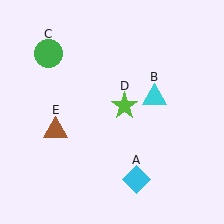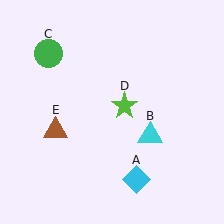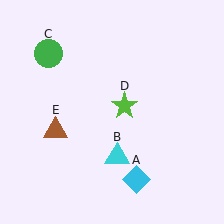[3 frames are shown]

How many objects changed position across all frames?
1 object changed position: cyan triangle (object B).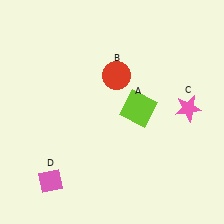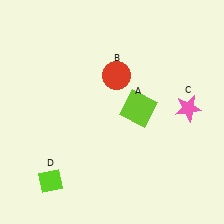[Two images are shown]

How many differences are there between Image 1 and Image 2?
There is 1 difference between the two images.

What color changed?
The diamond (D) changed from pink in Image 1 to lime in Image 2.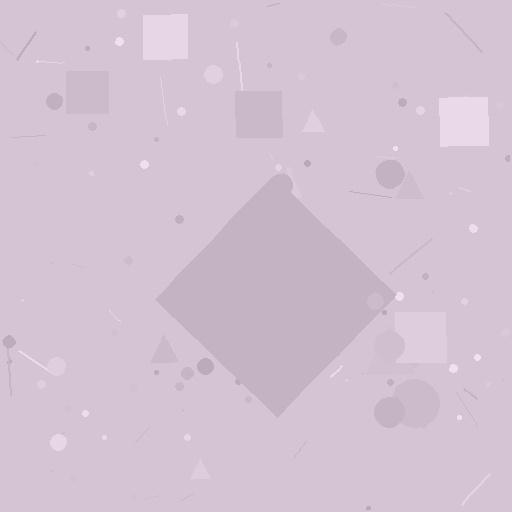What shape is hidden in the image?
A diamond is hidden in the image.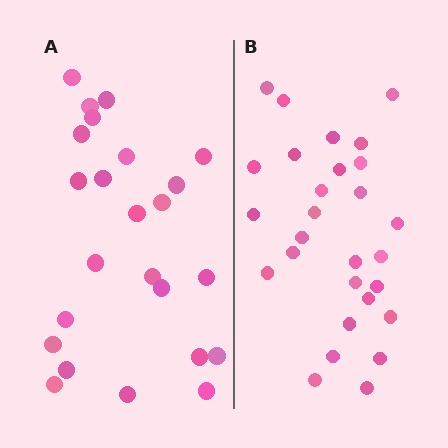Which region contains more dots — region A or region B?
Region B (the right region) has more dots.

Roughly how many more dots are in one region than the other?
Region B has about 4 more dots than region A.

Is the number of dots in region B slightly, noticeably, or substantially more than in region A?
Region B has only slightly more — the two regions are fairly close. The ratio is roughly 1.2 to 1.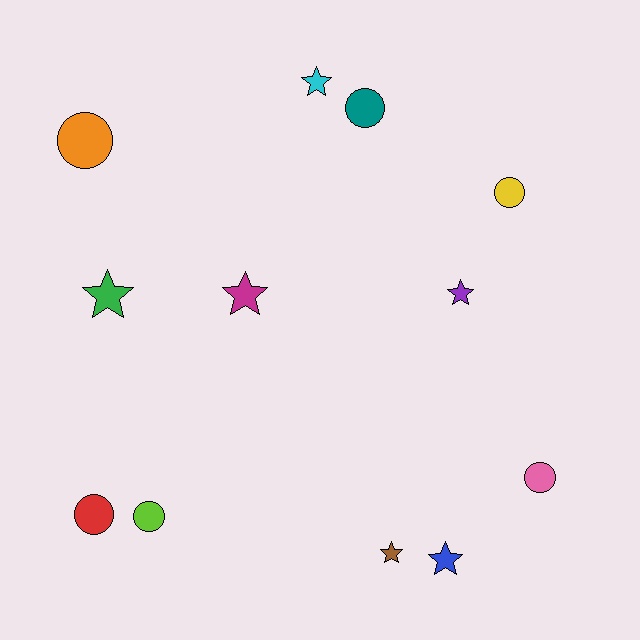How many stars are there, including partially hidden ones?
There are 6 stars.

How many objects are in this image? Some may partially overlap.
There are 12 objects.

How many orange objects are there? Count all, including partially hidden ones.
There is 1 orange object.